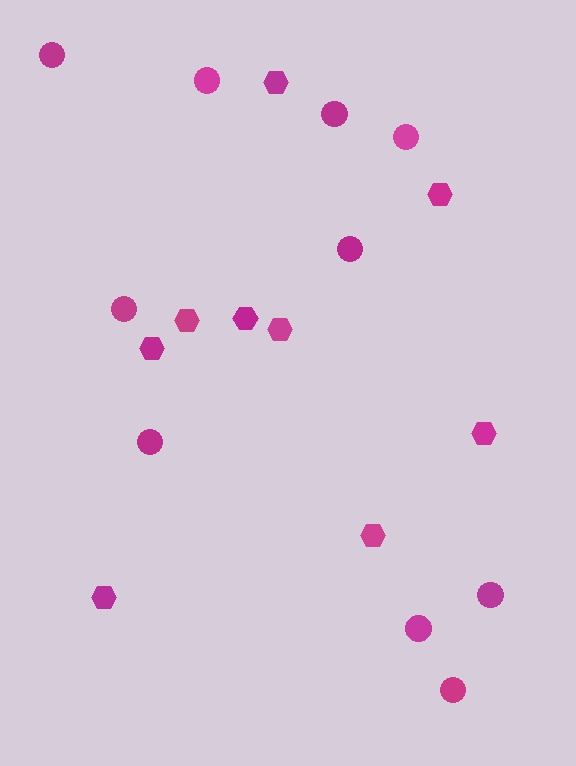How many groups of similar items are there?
There are 2 groups: one group of circles (10) and one group of hexagons (9).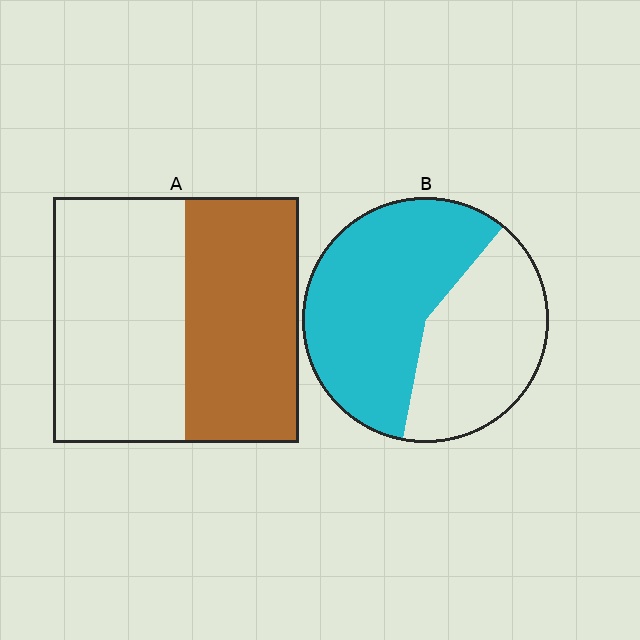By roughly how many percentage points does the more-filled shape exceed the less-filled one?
By roughly 10 percentage points (B over A).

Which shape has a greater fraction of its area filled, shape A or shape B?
Shape B.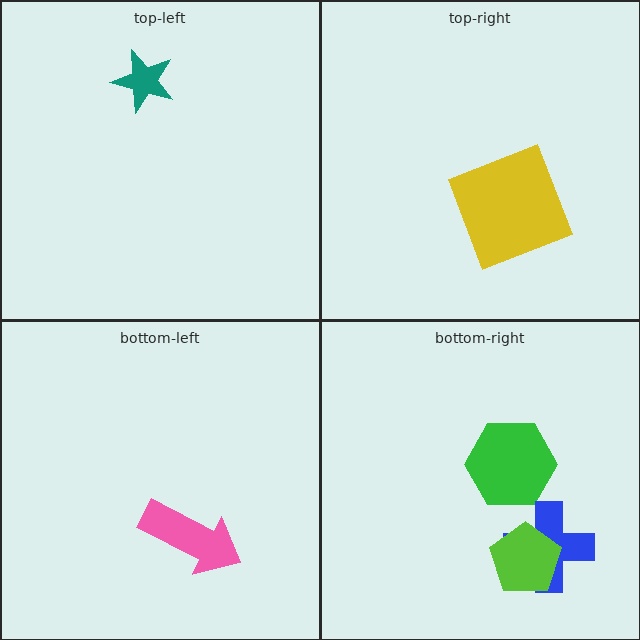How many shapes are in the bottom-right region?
3.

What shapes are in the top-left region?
The teal star.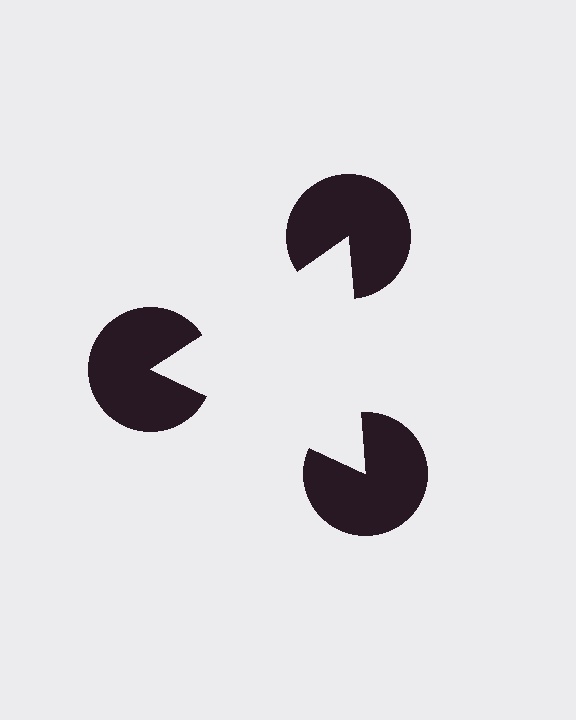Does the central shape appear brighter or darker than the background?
It typically appears slightly brighter than the background, even though no actual brightness change is drawn.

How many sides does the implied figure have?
3 sides.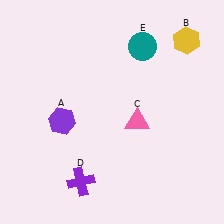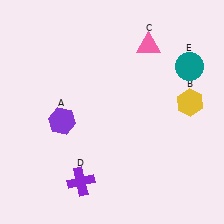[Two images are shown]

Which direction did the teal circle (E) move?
The teal circle (E) moved right.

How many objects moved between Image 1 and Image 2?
3 objects moved between the two images.